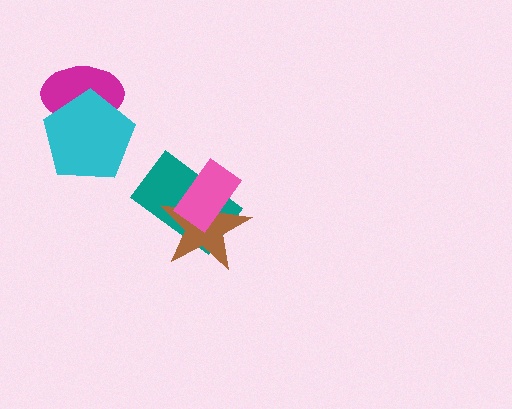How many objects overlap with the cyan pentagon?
1 object overlaps with the cyan pentagon.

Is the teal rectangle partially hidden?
Yes, it is partially covered by another shape.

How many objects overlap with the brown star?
2 objects overlap with the brown star.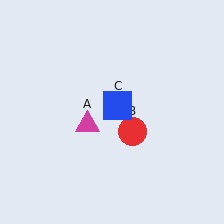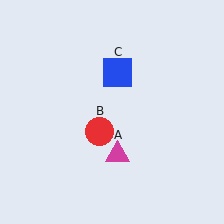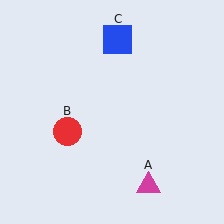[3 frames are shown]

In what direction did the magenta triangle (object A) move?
The magenta triangle (object A) moved down and to the right.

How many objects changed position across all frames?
3 objects changed position: magenta triangle (object A), red circle (object B), blue square (object C).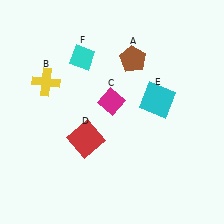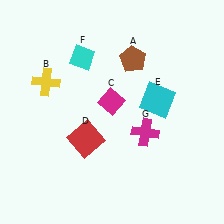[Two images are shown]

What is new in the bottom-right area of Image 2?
A magenta cross (G) was added in the bottom-right area of Image 2.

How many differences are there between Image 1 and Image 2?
There is 1 difference between the two images.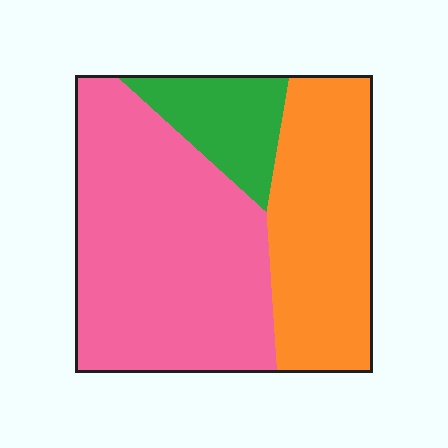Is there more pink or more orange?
Pink.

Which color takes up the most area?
Pink, at roughly 55%.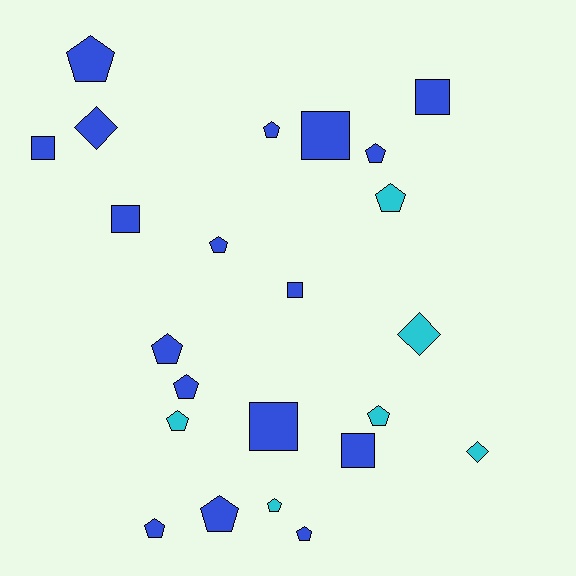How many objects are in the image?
There are 23 objects.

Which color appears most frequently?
Blue, with 17 objects.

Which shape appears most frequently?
Pentagon, with 13 objects.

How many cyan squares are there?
There are no cyan squares.